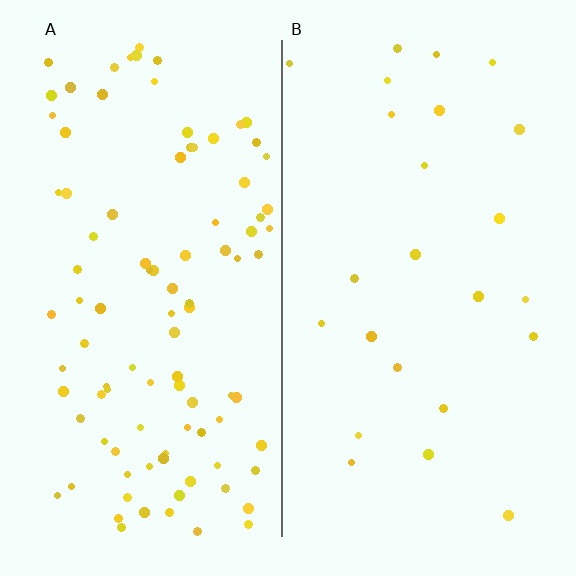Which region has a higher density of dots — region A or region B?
A (the left).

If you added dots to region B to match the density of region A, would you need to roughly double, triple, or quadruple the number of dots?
Approximately quadruple.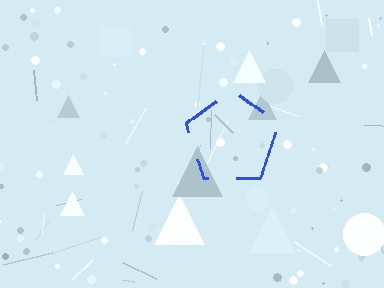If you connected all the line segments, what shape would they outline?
They would outline a pentagon.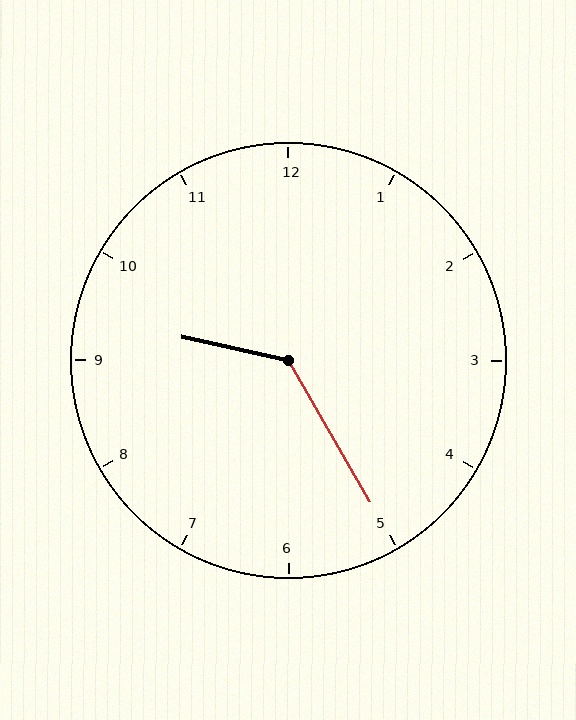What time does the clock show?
9:25.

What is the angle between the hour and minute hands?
Approximately 132 degrees.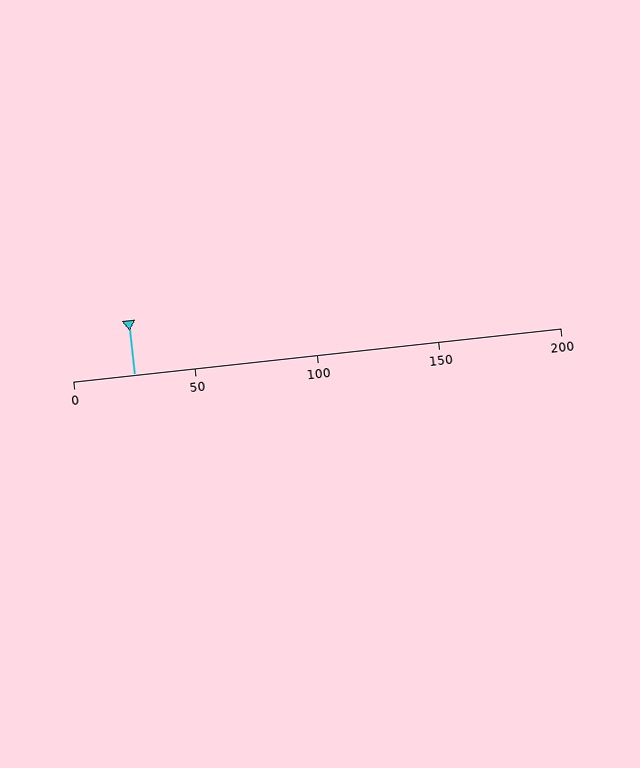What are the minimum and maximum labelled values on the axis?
The axis runs from 0 to 200.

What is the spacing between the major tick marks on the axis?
The major ticks are spaced 50 apart.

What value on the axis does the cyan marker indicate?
The marker indicates approximately 25.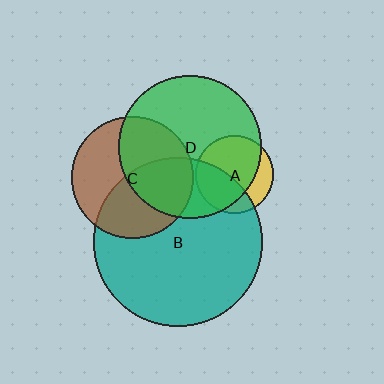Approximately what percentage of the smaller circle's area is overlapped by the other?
Approximately 45%.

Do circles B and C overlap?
Yes.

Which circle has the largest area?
Circle B (teal).